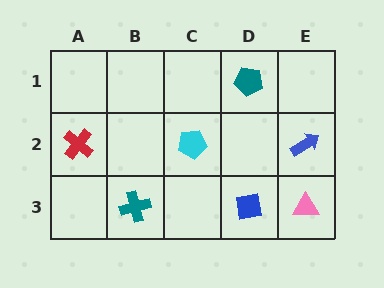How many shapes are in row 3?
3 shapes.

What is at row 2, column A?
A red cross.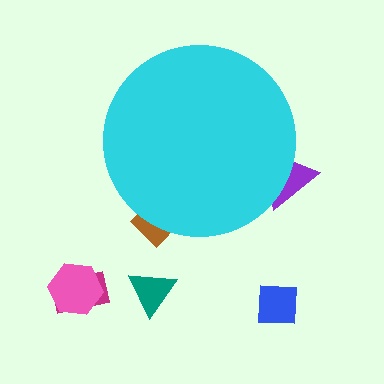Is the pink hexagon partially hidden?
No, the pink hexagon is fully visible.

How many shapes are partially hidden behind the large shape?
2 shapes are partially hidden.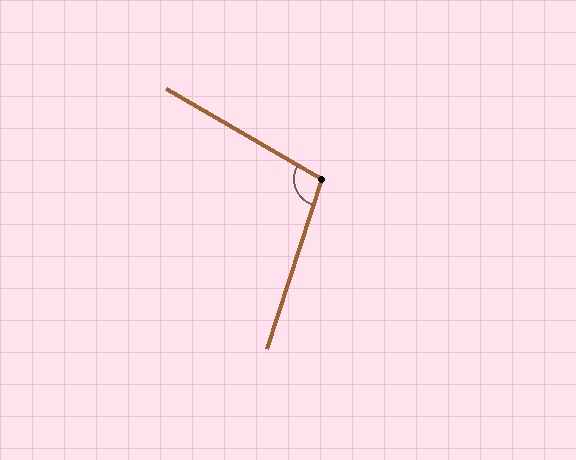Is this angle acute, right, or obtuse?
It is obtuse.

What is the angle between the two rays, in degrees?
Approximately 102 degrees.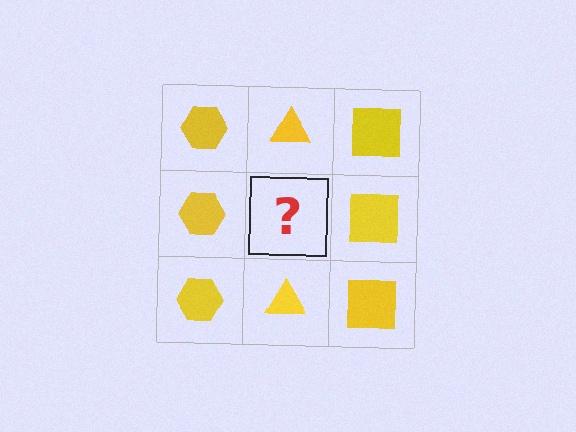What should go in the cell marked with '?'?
The missing cell should contain a yellow triangle.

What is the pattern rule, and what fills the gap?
The rule is that each column has a consistent shape. The gap should be filled with a yellow triangle.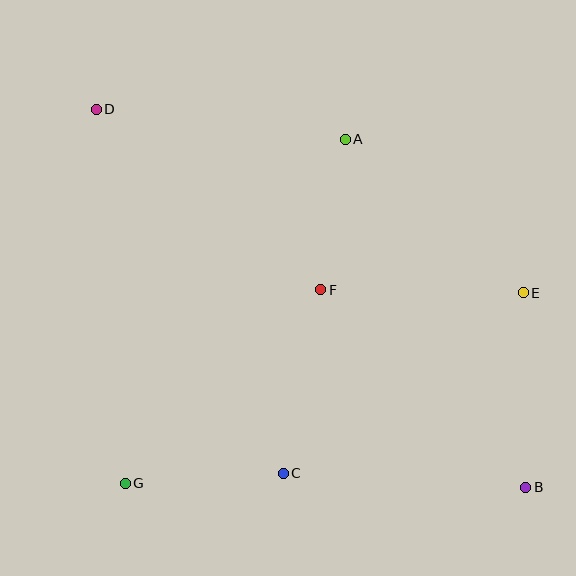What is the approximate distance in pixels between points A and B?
The distance between A and B is approximately 392 pixels.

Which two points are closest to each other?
Points A and F are closest to each other.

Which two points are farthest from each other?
Points B and D are farthest from each other.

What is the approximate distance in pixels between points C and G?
The distance between C and G is approximately 158 pixels.